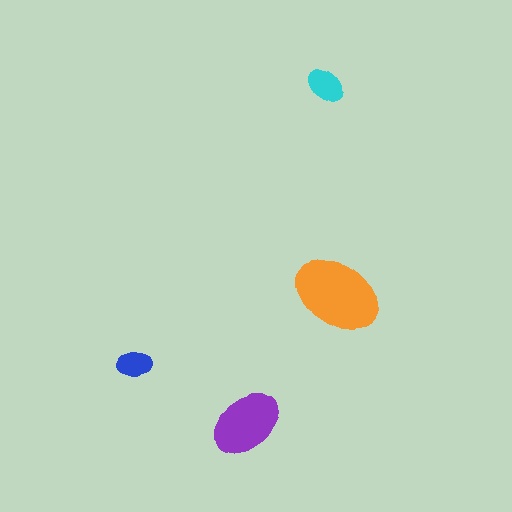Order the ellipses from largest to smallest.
the orange one, the purple one, the cyan one, the blue one.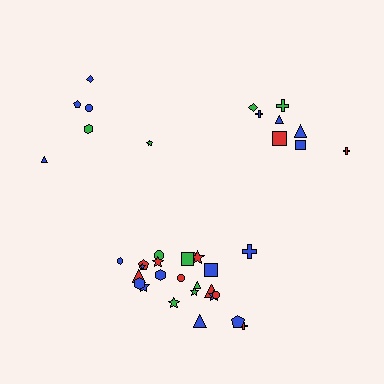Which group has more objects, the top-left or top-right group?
The top-right group.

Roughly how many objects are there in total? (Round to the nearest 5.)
Roughly 40 objects in total.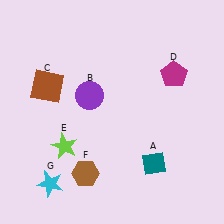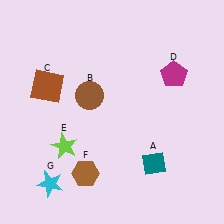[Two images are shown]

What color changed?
The circle (B) changed from purple in Image 1 to brown in Image 2.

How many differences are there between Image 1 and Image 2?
There is 1 difference between the two images.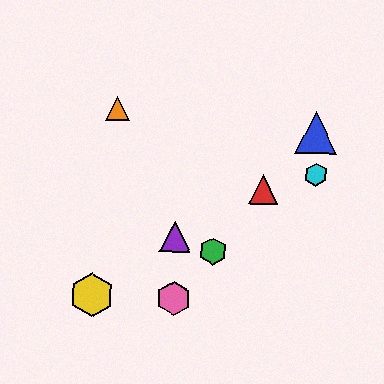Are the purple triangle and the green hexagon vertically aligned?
No, the purple triangle is at x≈175 and the green hexagon is at x≈213.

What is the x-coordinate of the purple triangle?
The purple triangle is at x≈175.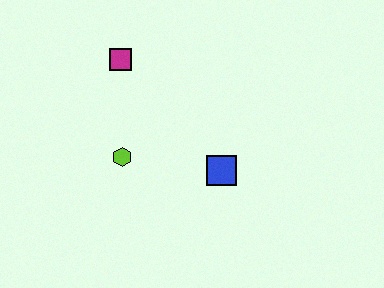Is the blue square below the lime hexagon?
Yes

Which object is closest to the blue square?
The lime hexagon is closest to the blue square.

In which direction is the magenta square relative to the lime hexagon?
The magenta square is above the lime hexagon.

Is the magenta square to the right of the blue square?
No